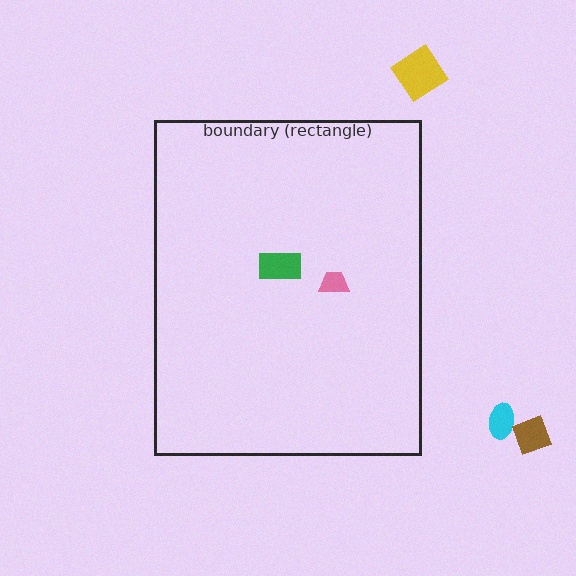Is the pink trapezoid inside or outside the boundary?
Inside.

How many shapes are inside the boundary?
2 inside, 3 outside.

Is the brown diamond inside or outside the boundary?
Outside.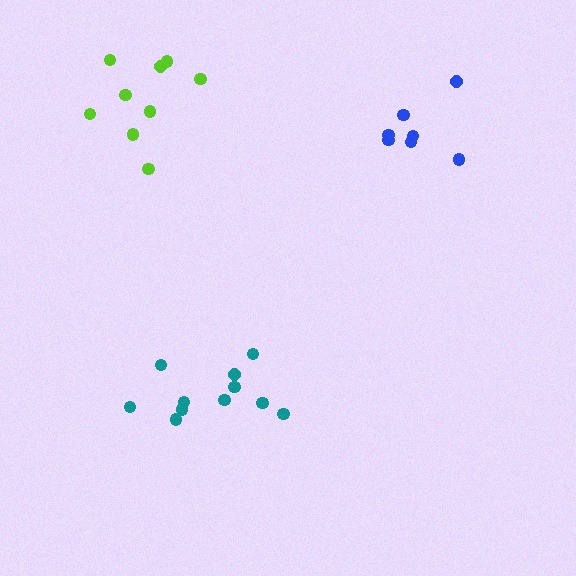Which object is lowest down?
The teal cluster is bottommost.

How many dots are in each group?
Group 1: 7 dots, Group 2: 11 dots, Group 3: 9 dots (27 total).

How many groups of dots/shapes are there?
There are 3 groups.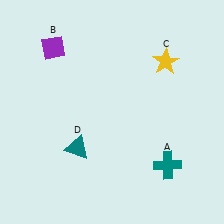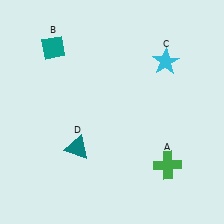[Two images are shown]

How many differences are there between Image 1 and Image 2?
There are 3 differences between the two images.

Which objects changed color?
A changed from teal to green. B changed from purple to teal. C changed from yellow to cyan.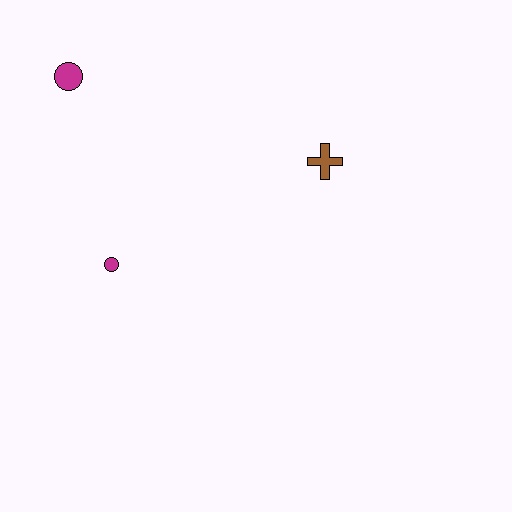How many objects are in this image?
There are 3 objects.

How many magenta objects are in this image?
There are 2 magenta objects.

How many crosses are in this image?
There is 1 cross.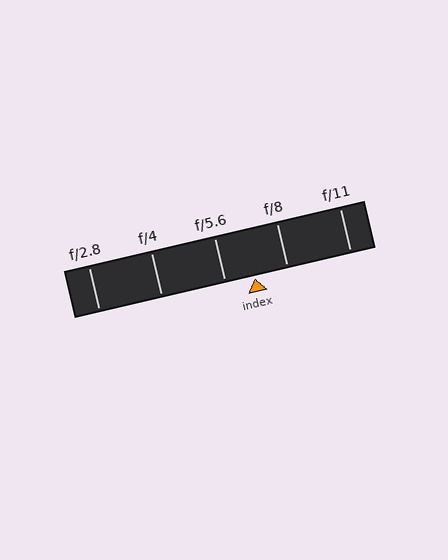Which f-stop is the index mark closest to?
The index mark is closest to f/5.6.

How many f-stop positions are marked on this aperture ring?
There are 5 f-stop positions marked.